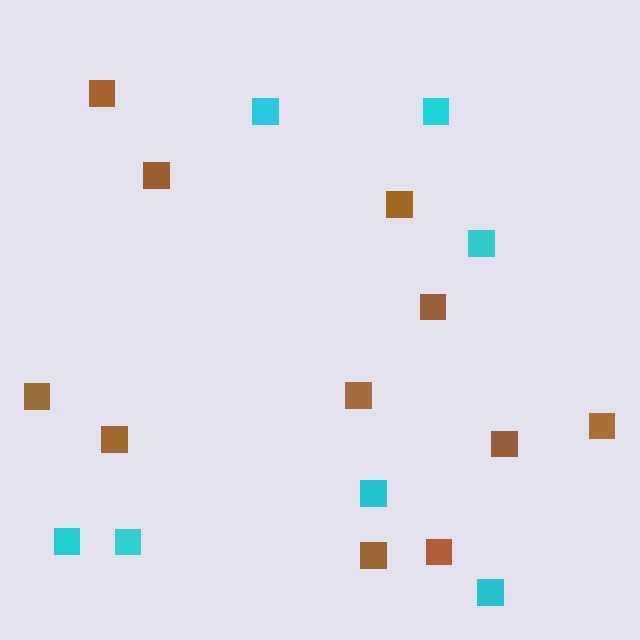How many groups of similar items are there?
There are 2 groups: one group of cyan squares (7) and one group of brown squares (11).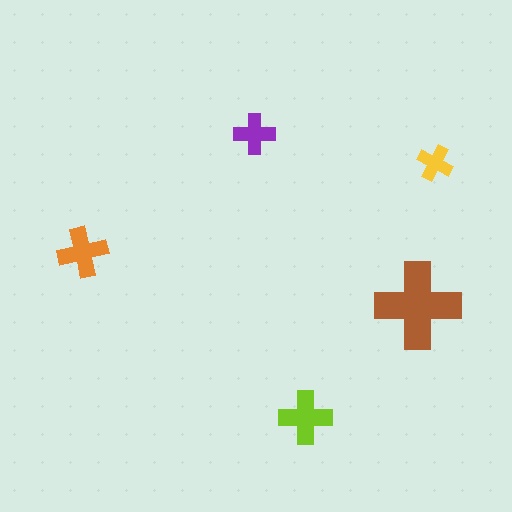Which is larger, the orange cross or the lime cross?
The lime one.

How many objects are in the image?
There are 5 objects in the image.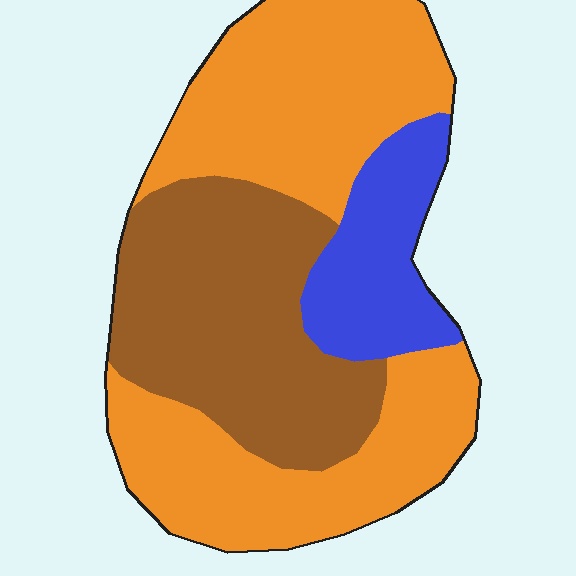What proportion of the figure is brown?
Brown takes up about one third (1/3) of the figure.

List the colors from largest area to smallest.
From largest to smallest: orange, brown, blue.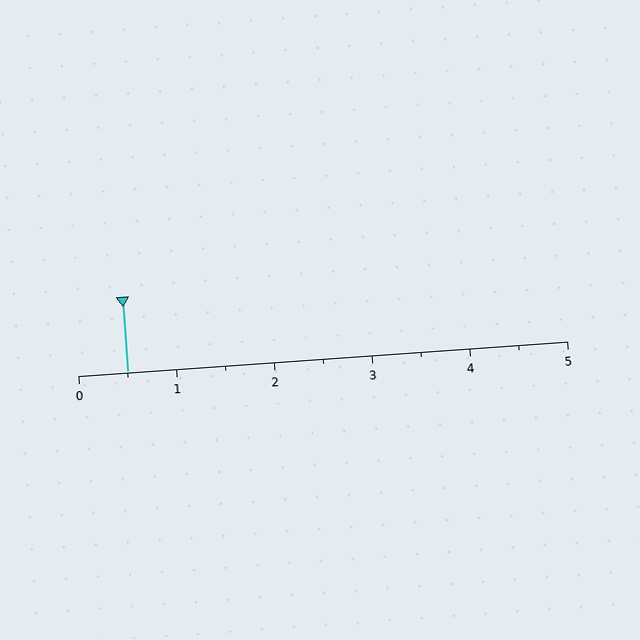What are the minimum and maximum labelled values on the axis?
The axis runs from 0 to 5.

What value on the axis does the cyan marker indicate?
The marker indicates approximately 0.5.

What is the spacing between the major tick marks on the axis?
The major ticks are spaced 1 apart.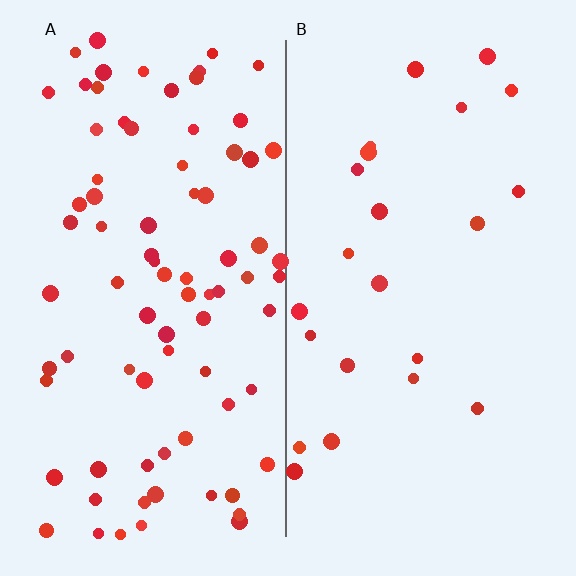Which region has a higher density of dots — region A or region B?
A (the left).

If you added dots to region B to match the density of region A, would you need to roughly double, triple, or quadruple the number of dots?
Approximately quadruple.